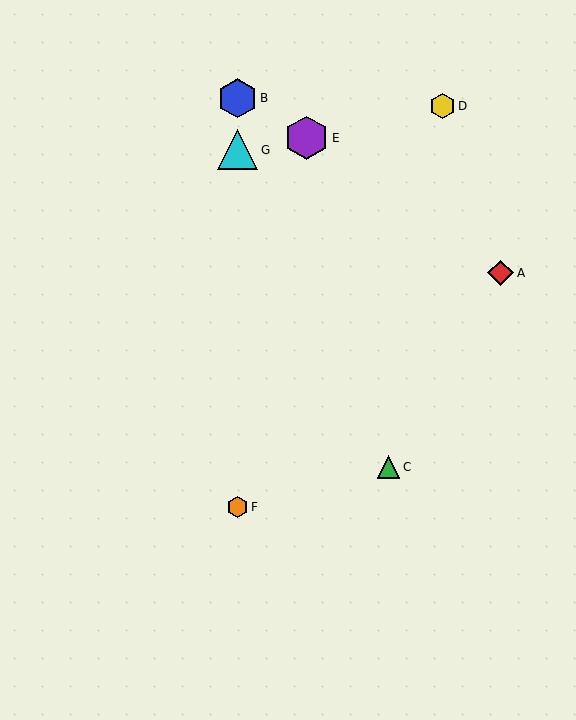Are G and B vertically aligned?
Yes, both are at x≈238.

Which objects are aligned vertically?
Objects B, F, G are aligned vertically.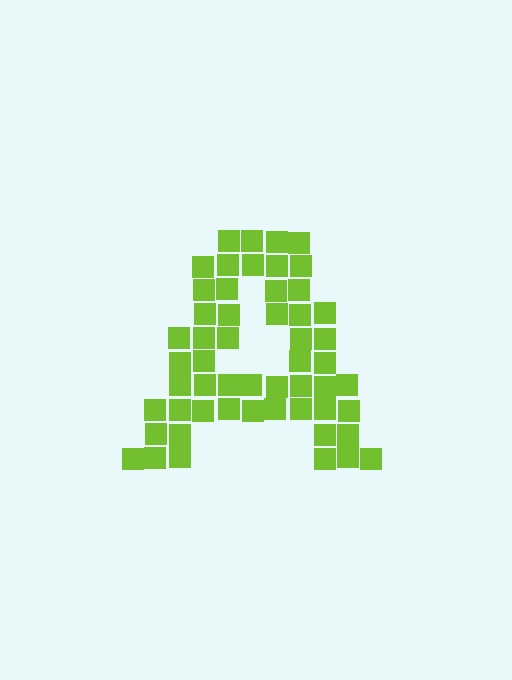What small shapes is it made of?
It is made of small squares.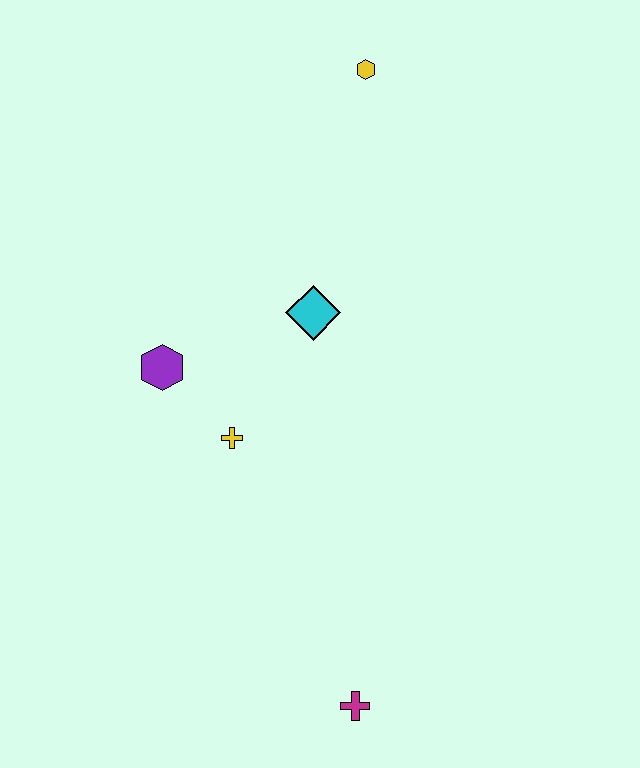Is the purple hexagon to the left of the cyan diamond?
Yes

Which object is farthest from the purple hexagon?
The magenta cross is farthest from the purple hexagon.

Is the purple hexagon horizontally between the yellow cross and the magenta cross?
No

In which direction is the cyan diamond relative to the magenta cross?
The cyan diamond is above the magenta cross.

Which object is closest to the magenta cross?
The yellow cross is closest to the magenta cross.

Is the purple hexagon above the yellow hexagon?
No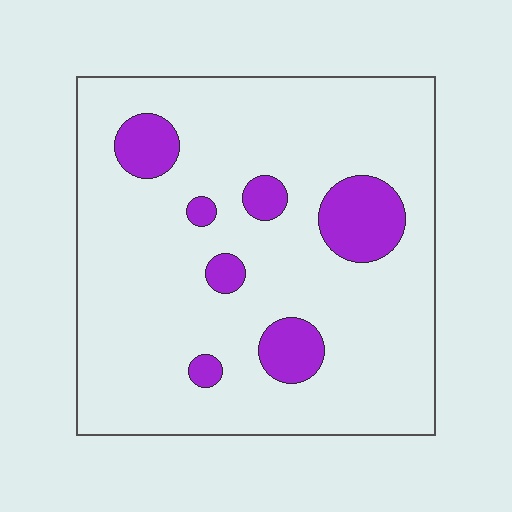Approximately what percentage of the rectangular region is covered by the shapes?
Approximately 15%.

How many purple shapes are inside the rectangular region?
7.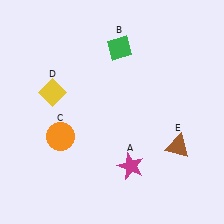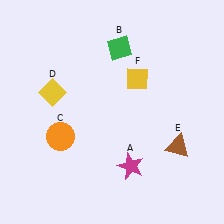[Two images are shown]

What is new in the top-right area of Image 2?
A yellow diamond (F) was added in the top-right area of Image 2.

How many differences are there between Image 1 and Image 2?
There is 1 difference between the two images.